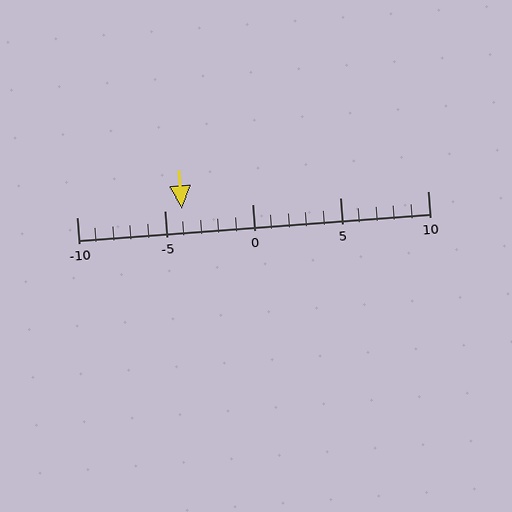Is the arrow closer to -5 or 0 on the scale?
The arrow is closer to -5.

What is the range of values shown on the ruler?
The ruler shows values from -10 to 10.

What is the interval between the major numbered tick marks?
The major tick marks are spaced 5 units apart.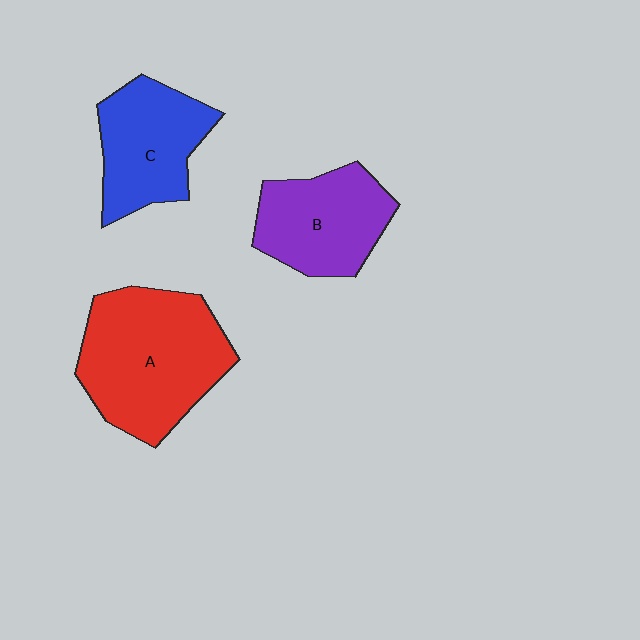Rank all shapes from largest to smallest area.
From largest to smallest: A (red), B (purple), C (blue).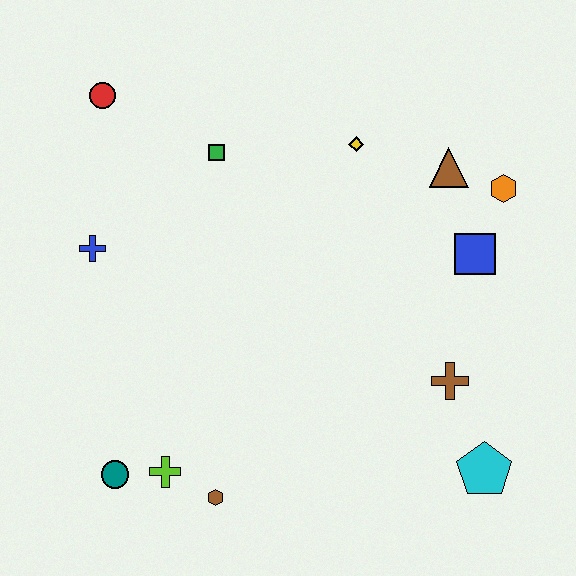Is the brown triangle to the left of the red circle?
No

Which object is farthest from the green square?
The cyan pentagon is farthest from the green square.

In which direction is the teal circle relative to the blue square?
The teal circle is to the left of the blue square.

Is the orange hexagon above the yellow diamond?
No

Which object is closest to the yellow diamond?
The brown triangle is closest to the yellow diamond.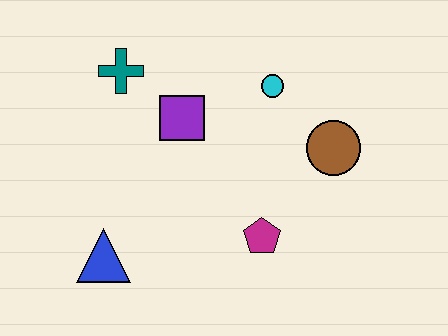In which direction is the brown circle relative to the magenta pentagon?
The brown circle is above the magenta pentagon.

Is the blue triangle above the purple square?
No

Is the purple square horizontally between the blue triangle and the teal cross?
No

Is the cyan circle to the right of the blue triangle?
Yes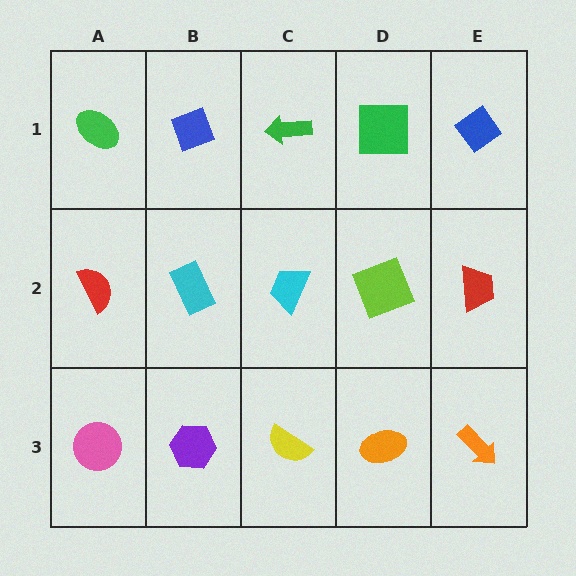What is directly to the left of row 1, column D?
A green arrow.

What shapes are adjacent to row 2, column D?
A green square (row 1, column D), an orange ellipse (row 3, column D), a cyan trapezoid (row 2, column C), a red trapezoid (row 2, column E).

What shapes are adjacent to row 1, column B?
A cyan rectangle (row 2, column B), a green ellipse (row 1, column A), a green arrow (row 1, column C).